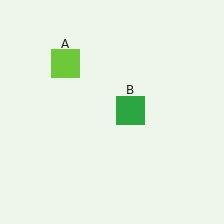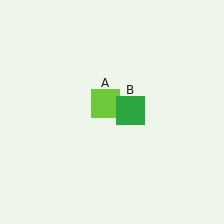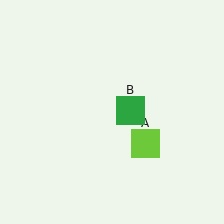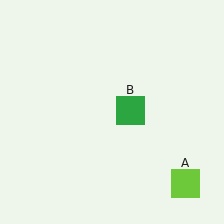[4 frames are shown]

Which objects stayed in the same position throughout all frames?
Green square (object B) remained stationary.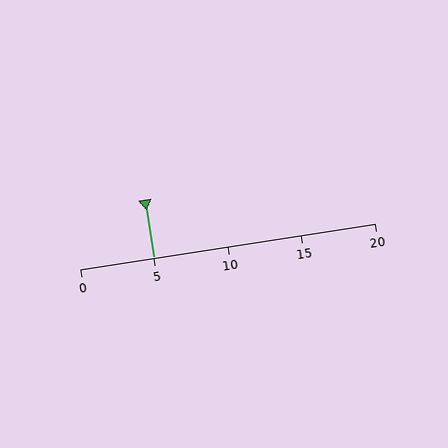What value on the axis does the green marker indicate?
The marker indicates approximately 5.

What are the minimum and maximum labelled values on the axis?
The axis runs from 0 to 20.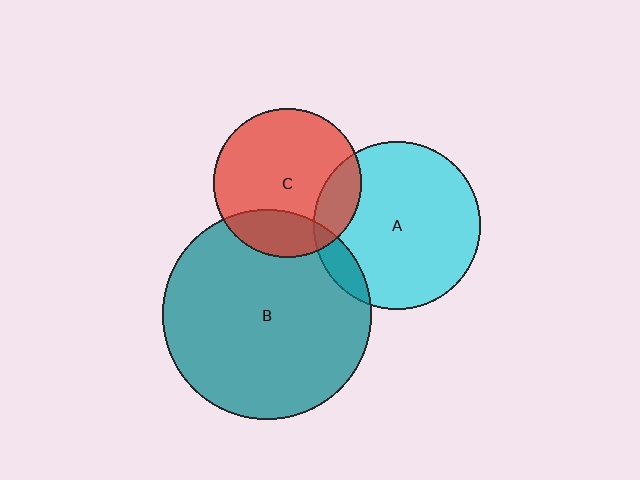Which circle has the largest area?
Circle B (teal).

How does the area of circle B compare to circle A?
Approximately 1.6 times.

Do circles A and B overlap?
Yes.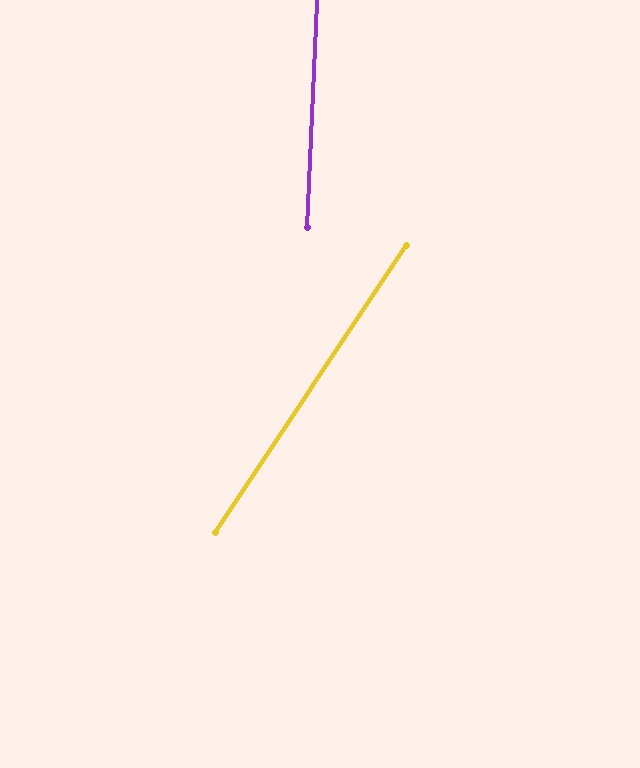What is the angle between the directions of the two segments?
Approximately 31 degrees.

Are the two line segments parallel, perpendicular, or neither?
Neither parallel nor perpendicular — they differ by about 31°.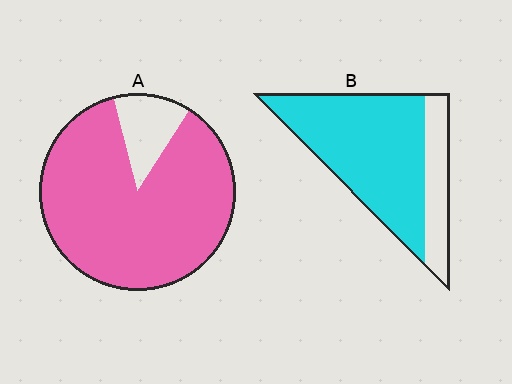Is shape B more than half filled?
Yes.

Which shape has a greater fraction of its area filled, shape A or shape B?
Shape A.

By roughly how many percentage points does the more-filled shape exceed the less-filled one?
By roughly 10 percentage points (A over B).